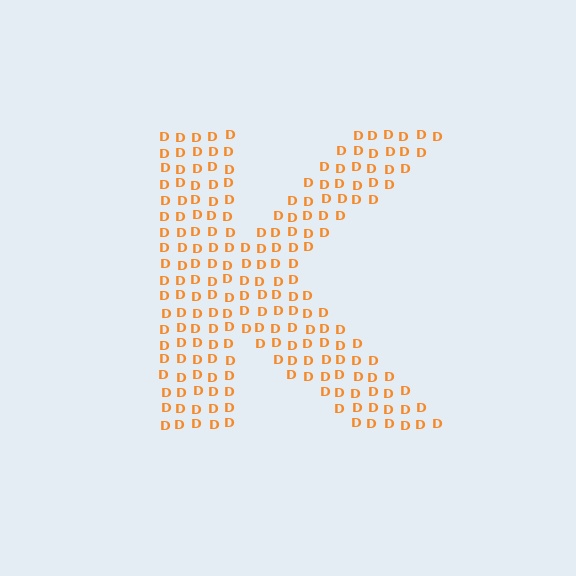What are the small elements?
The small elements are letter D's.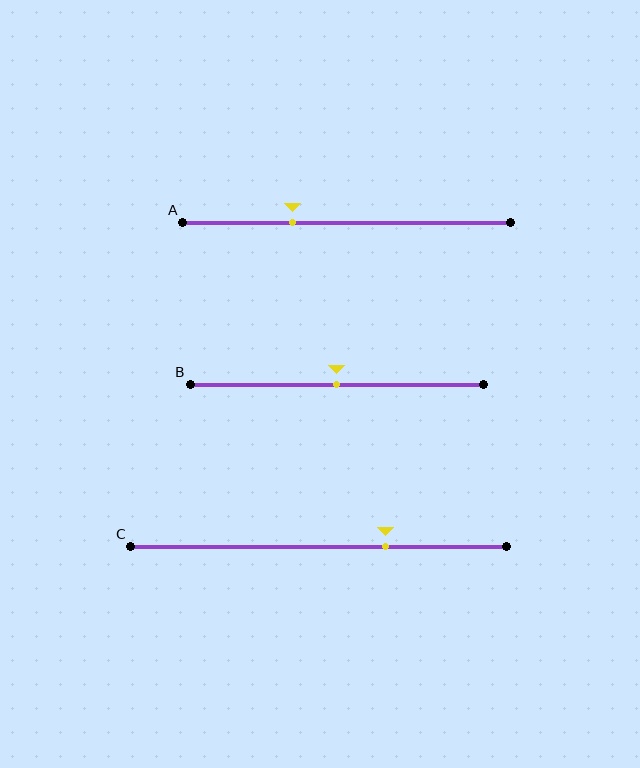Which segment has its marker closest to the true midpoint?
Segment B has its marker closest to the true midpoint.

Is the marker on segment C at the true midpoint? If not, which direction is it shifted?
No, the marker on segment C is shifted to the right by about 18% of the segment length.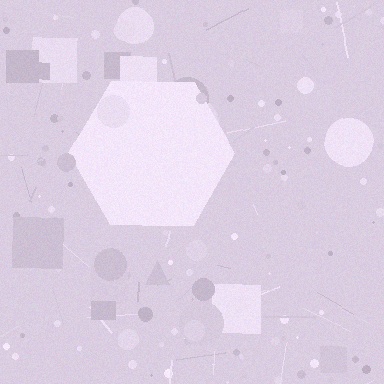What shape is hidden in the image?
A hexagon is hidden in the image.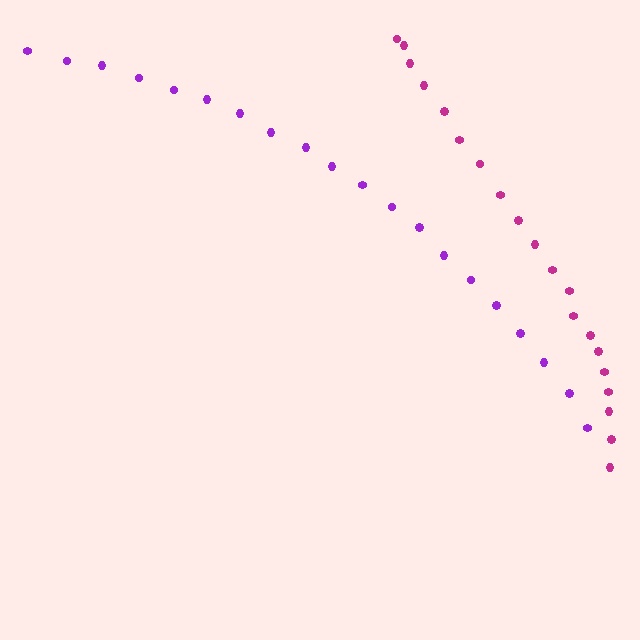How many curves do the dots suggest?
There are 2 distinct paths.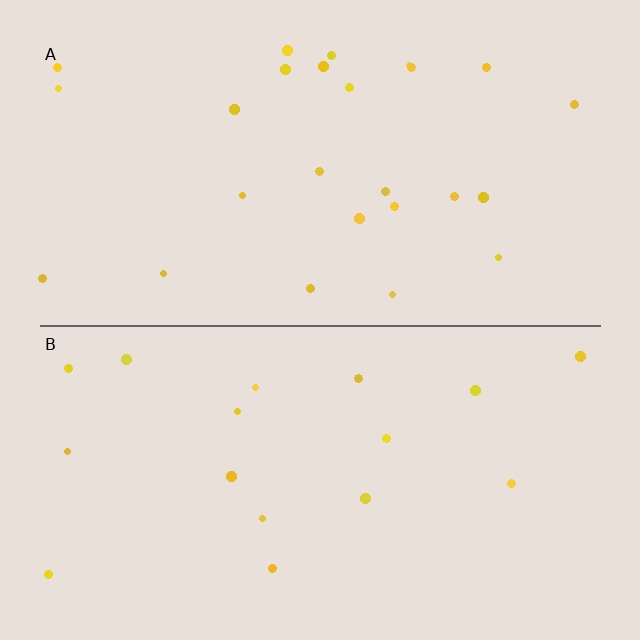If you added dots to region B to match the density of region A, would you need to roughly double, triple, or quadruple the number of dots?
Approximately double.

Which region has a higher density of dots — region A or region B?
A (the top).